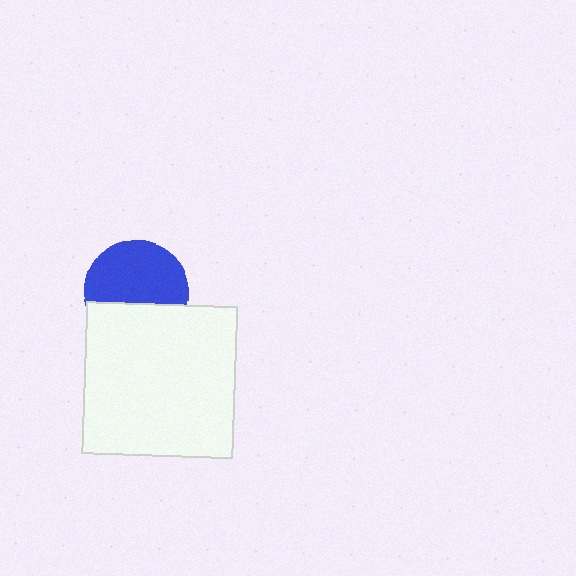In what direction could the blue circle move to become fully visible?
The blue circle could move up. That would shift it out from behind the white square entirely.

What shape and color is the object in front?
The object in front is a white square.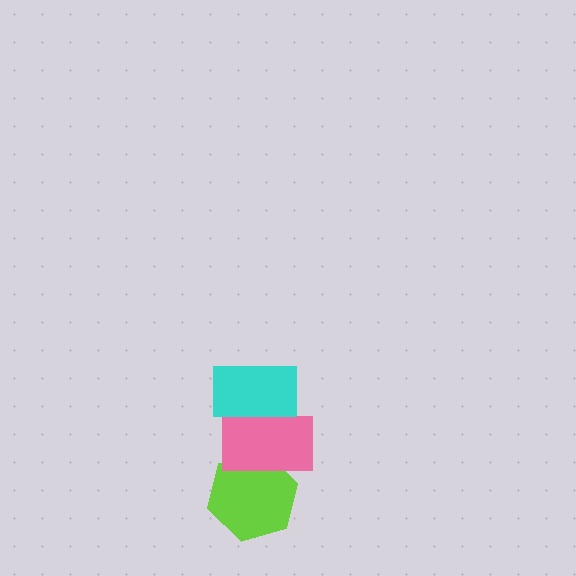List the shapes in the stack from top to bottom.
From top to bottom: the cyan rectangle, the pink rectangle, the lime hexagon.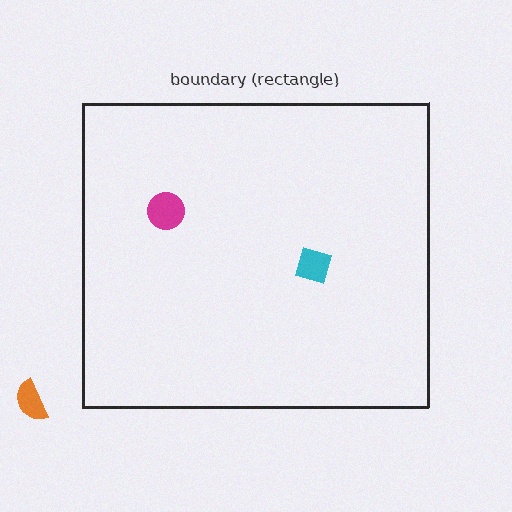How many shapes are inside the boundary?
2 inside, 1 outside.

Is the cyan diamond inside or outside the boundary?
Inside.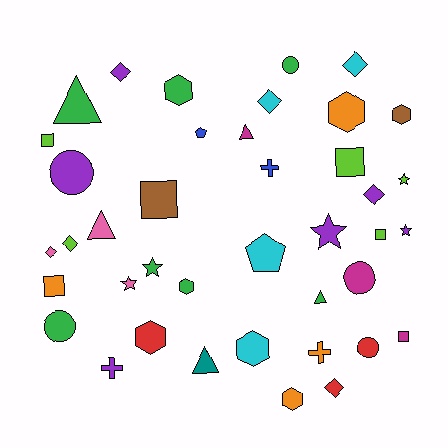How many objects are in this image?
There are 40 objects.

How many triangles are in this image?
There are 5 triangles.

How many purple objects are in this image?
There are 6 purple objects.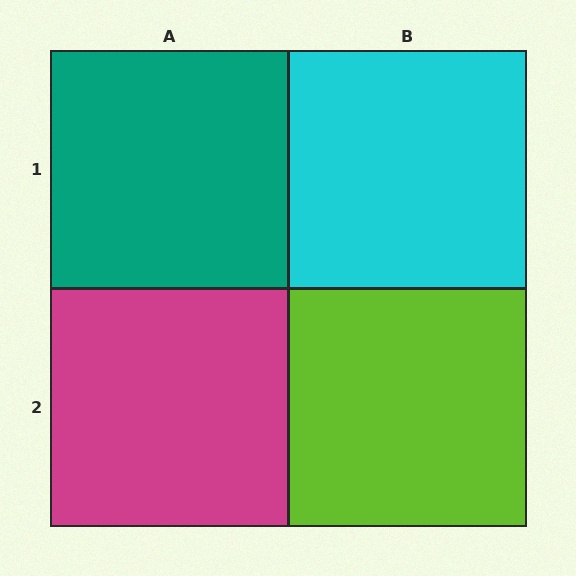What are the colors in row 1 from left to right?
Teal, cyan.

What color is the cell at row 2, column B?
Lime.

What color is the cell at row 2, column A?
Magenta.